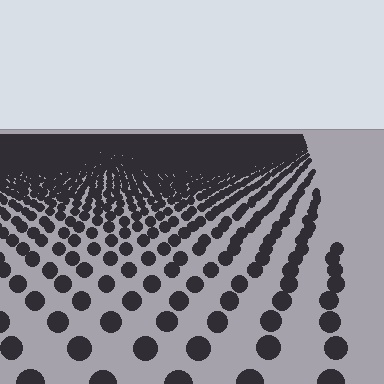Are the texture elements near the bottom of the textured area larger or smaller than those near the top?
Larger. Near the bottom, elements are closer to the viewer and appear at a bigger on-screen size.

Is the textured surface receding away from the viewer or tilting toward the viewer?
The surface is receding away from the viewer. Texture elements get smaller and denser toward the top.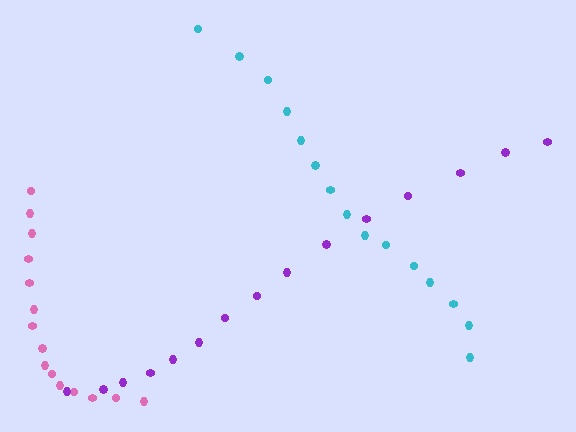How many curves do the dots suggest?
There are 3 distinct paths.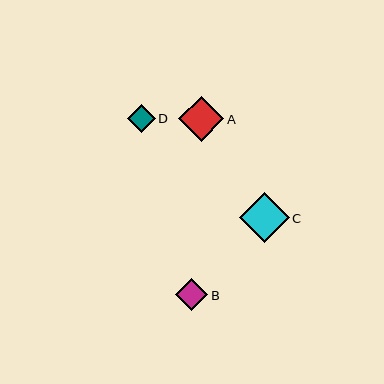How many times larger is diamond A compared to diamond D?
Diamond A is approximately 1.6 times the size of diamond D.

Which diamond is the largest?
Diamond C is the largest with a size of approximately 50 pixels.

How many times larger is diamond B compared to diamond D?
Diamond B is approximately 1.2 times the size of diamond D.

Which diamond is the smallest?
Diamond D is the smallest with a size of approximately 27 pixels.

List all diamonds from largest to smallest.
From largest to smallest: C, A, B, D.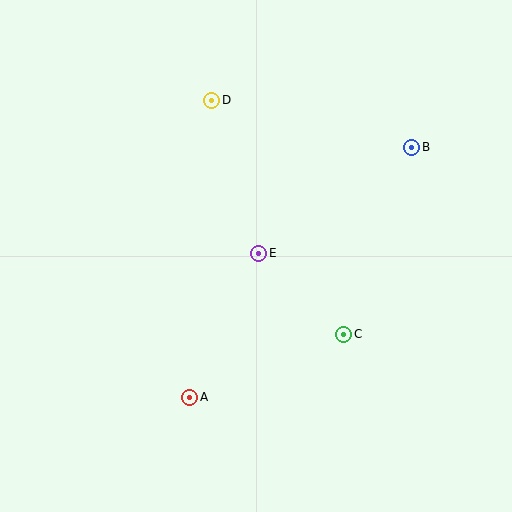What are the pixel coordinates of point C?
Point C is at (344, 334).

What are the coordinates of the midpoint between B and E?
The midpoint between B and E is at (335, 200).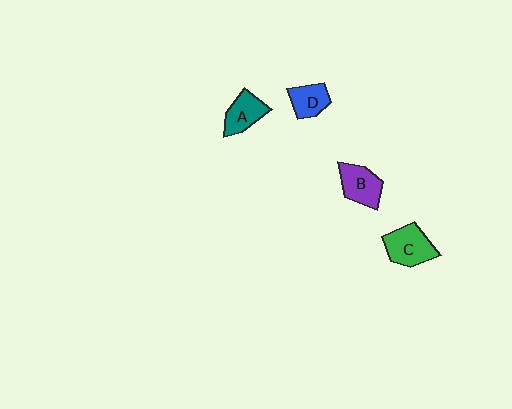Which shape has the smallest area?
Shape D (blue).